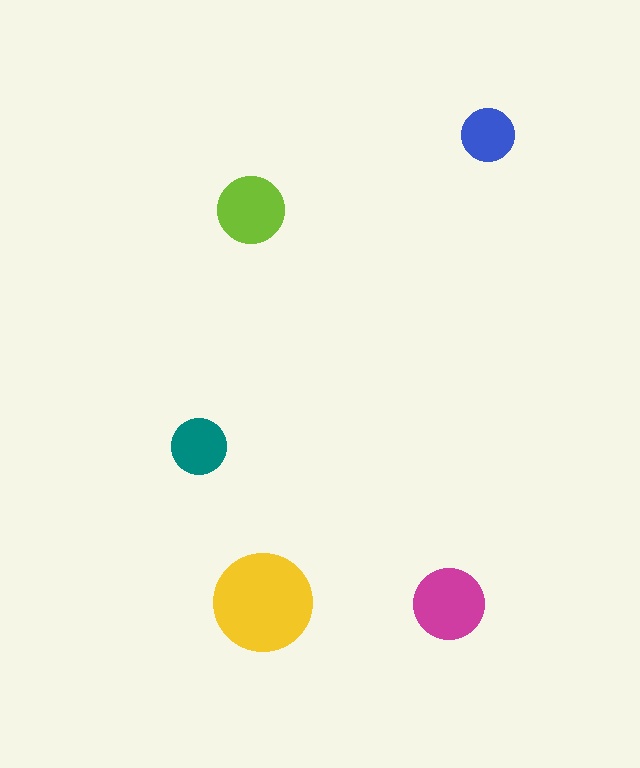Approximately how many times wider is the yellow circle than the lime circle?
About 1.5 times wider.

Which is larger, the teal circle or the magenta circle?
The magenta one.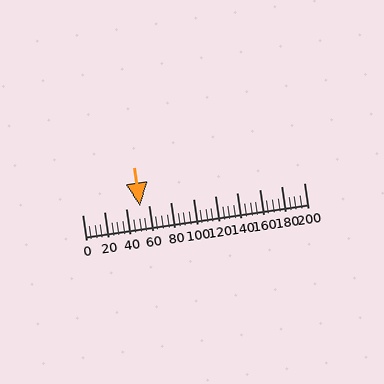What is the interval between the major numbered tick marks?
The major tick marks are spaced 20 units apart.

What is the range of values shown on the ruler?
The ruler shows values from 0 to 200.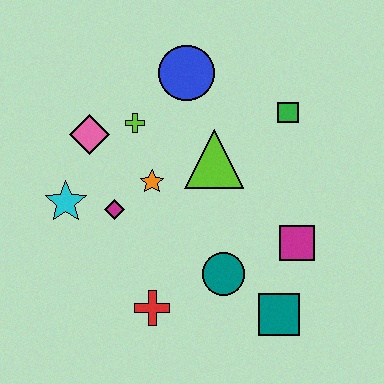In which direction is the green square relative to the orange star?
The green square is to the right of the orange star.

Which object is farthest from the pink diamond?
The teal square is farthest from the pink diamond.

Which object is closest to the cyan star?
The magenta diamond is closest to the cyan star.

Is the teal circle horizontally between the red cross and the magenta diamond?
No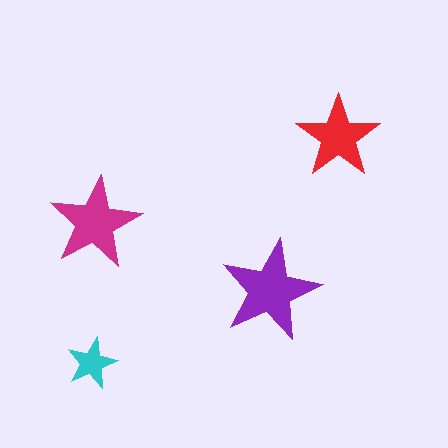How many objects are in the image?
There are 4 objects in the image.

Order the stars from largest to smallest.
the purple one, the magenta one, the red one, the cyan one.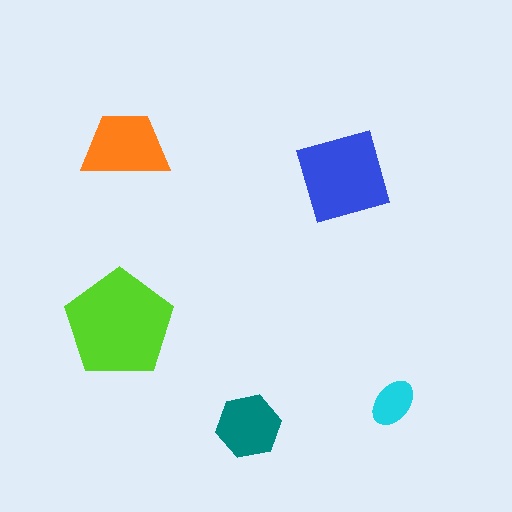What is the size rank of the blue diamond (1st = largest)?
2nd.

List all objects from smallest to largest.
The cyan ellipse, the teal hexagon, the orange trapezoid, the blue diamond, the lime pentagon.